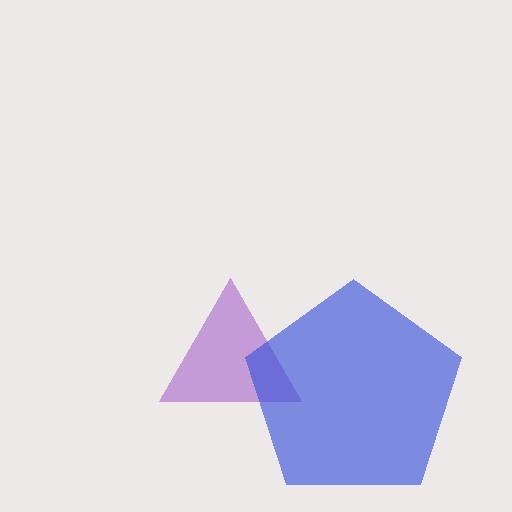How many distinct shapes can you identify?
There are 2 distinct shapes: a purple triangle, a blue pentagon.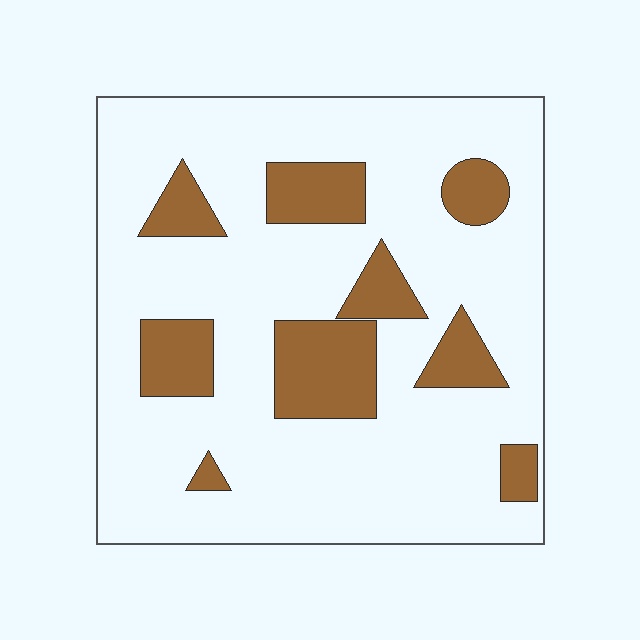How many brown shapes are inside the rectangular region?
9.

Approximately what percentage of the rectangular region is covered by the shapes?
Approximately 20%.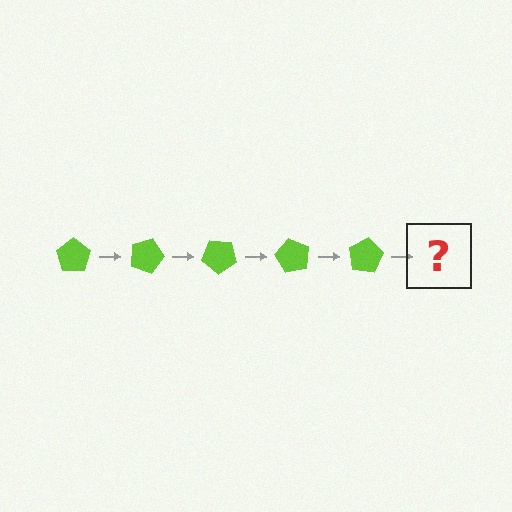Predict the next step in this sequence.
The next step is a lime pentagon rotated 100 degrees.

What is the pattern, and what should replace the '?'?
The pattern is that the pentagon rotates 20 degrees each step. The '?' should be a lime pentagon rotated 100 degrees.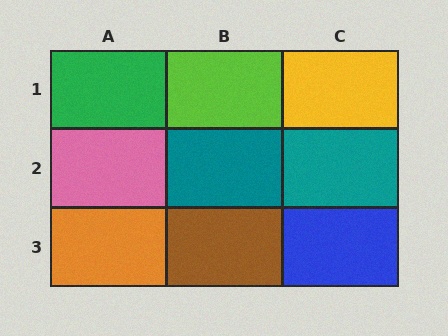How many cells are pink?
1 cell is pink.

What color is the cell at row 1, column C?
Yellow.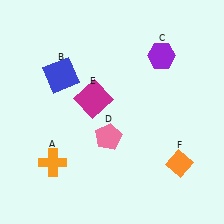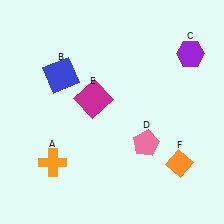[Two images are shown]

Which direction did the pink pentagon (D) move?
The pink pentagon (D) moved right.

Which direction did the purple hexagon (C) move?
The purple hexagon (C) moved right.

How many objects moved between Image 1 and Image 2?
2 objects moved between the two images.